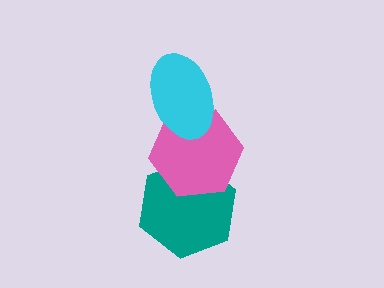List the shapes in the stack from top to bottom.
From top to bottom: the cyan ellipse, the pink hexagon, the teal hexagon.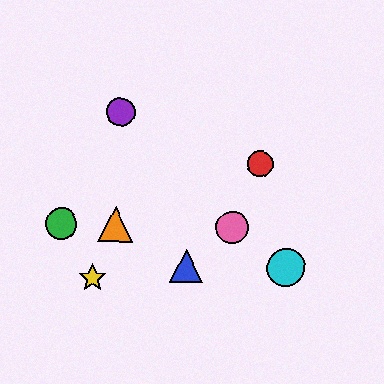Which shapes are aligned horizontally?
The green circle, the orange triangle, the pink circle are aligned horizontally.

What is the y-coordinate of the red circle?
The red circle is at y≈164.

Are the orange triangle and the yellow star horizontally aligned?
No, the orange triangle is at y≈225 and the yellow star is at y≈278.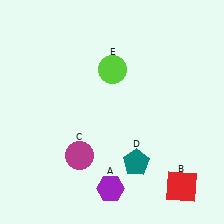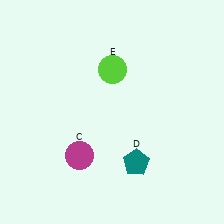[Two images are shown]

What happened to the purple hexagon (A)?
The purple hexagon (A) was removed in Image 2. It was in the bottom-left area of Image 1.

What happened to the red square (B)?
The red square (B) was removed in Image 2. It was in the bottom-right area of Image 1.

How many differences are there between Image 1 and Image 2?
There are 2 differences between the two images.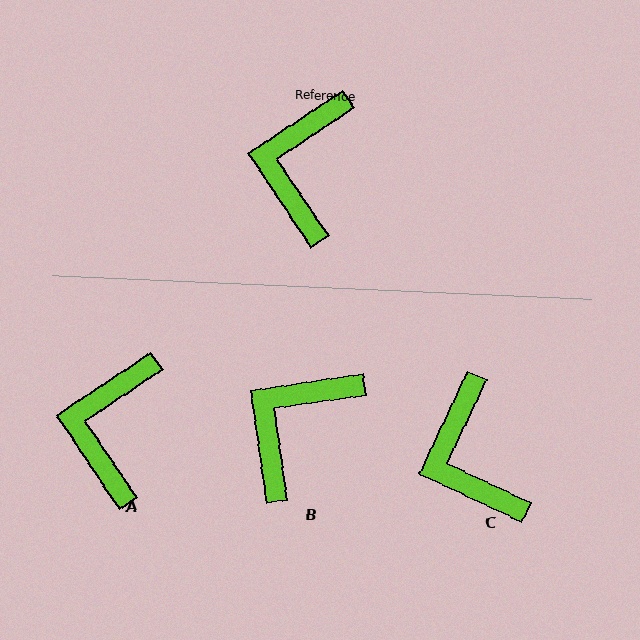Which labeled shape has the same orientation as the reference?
A.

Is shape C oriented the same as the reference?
No, it is off by about 31 degrees.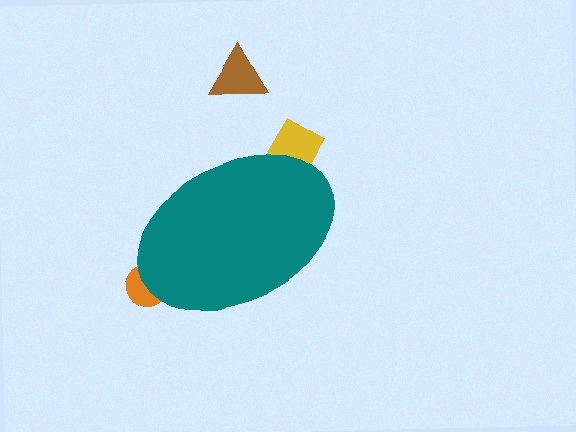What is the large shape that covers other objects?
A teal ellipse.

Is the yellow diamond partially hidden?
Yes, the yellow diamond is partially hidden behind the teal ellipse.